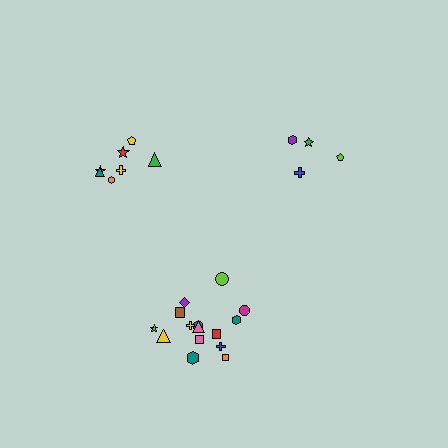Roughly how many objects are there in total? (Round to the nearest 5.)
Roughly 25 objects in total.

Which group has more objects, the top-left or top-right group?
The top-left group.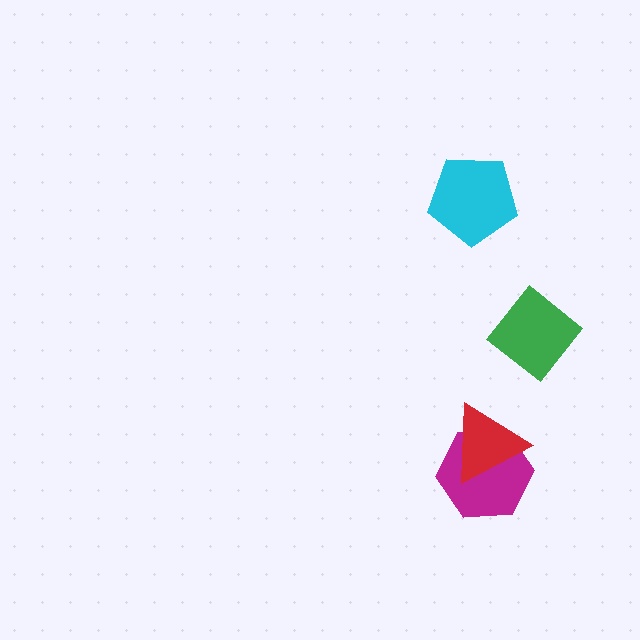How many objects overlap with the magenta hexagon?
1 object overlaps with the magenta hexagon.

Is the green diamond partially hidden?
No, no other shape covers it.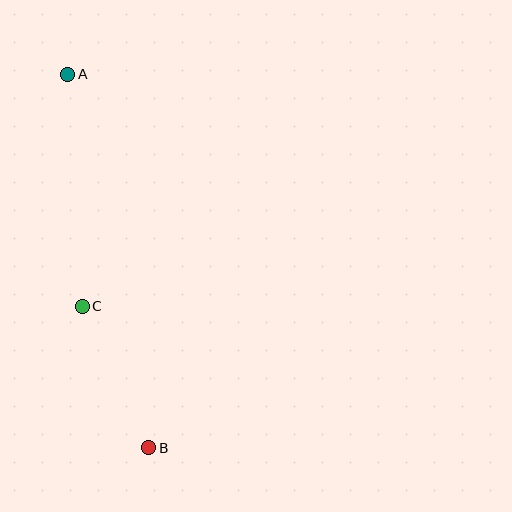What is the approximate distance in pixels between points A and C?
The distance between A and C is approximately 233 pixels.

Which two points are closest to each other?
Points B and C are closest to each other.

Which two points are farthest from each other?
Points A and B are farthest from each other.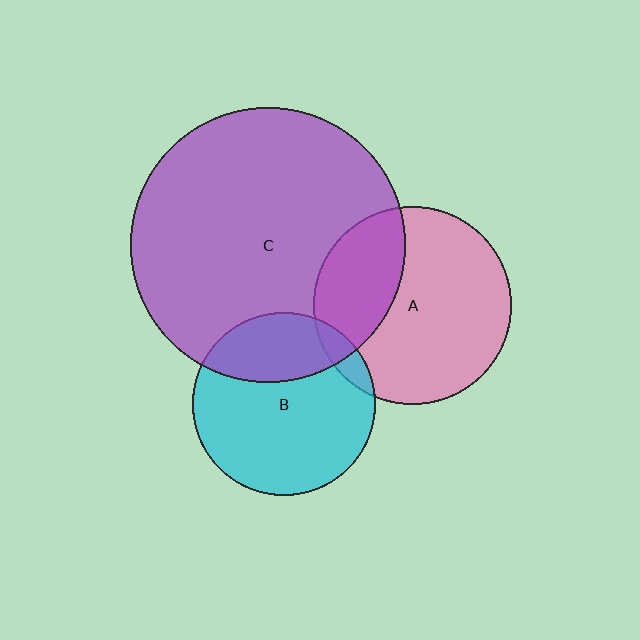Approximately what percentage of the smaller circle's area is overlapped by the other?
Approximately 30%.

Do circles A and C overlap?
Yes.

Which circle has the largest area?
Circle C (purple).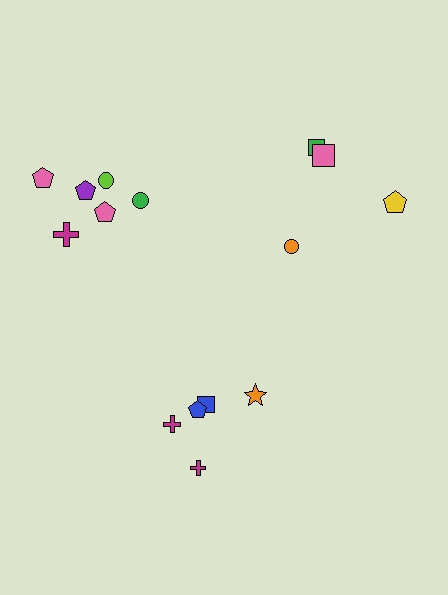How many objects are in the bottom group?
There are 5 objects.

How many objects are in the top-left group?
There are 6 objects.